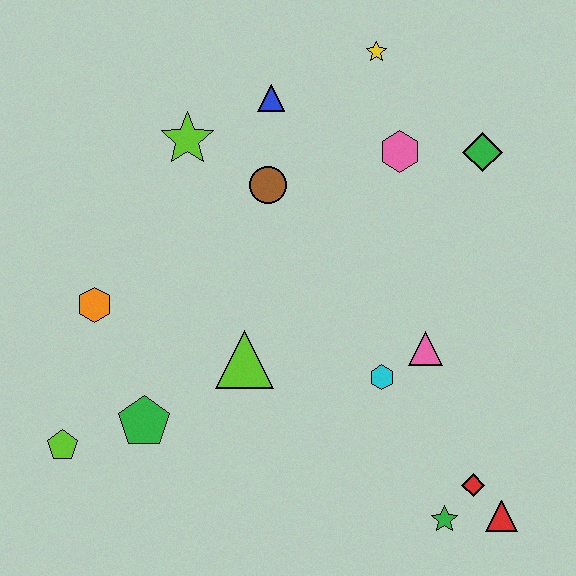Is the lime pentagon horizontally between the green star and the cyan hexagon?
No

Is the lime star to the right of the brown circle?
No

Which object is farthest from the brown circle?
The red triangle is farthest from the brown circle.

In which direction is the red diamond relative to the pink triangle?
The red diamond is below the pink triangle.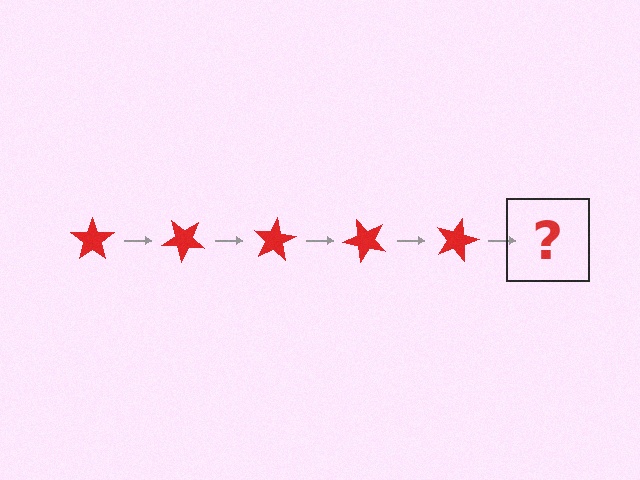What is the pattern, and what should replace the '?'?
The pattern is that the star rotates 40 degrees each step. The '?' should be a red star rotated 200 degrees.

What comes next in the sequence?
The next element should be a red star rotated 200 degrees.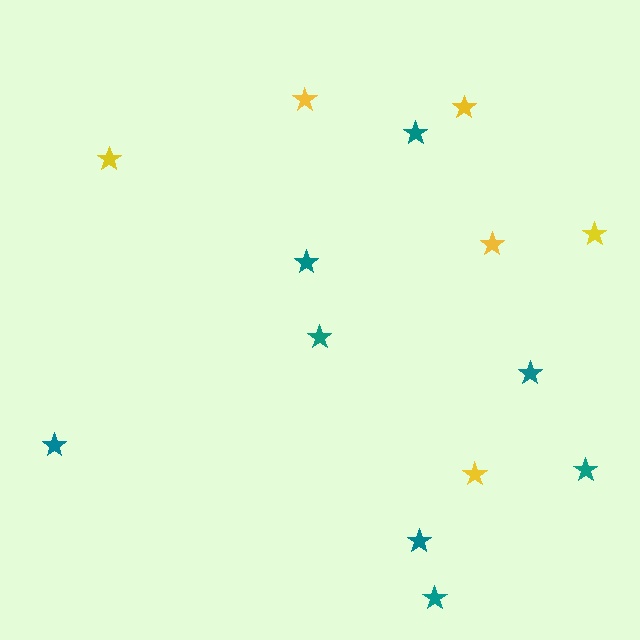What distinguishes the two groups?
There are 2 groups: one group of yellow stars (6) and one group of teal stars (8).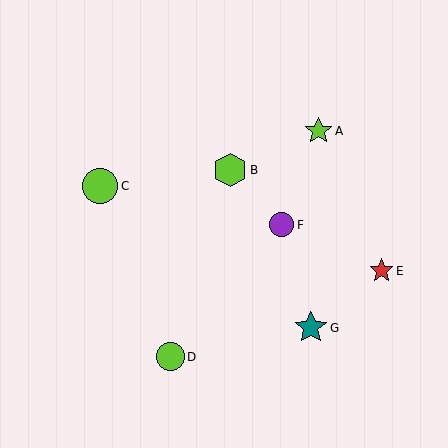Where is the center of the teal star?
The center of the teal star is at (311, 328).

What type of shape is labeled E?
Shape E is a red star.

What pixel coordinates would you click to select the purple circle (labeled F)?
Click at (282, 225) to select the purple circle F.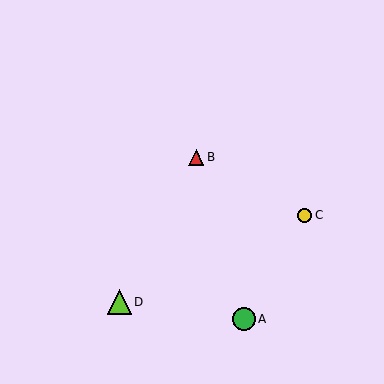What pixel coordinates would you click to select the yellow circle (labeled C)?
Click at (305, 215) to select the yellow circle C.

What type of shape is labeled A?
Shape A is a green circle.